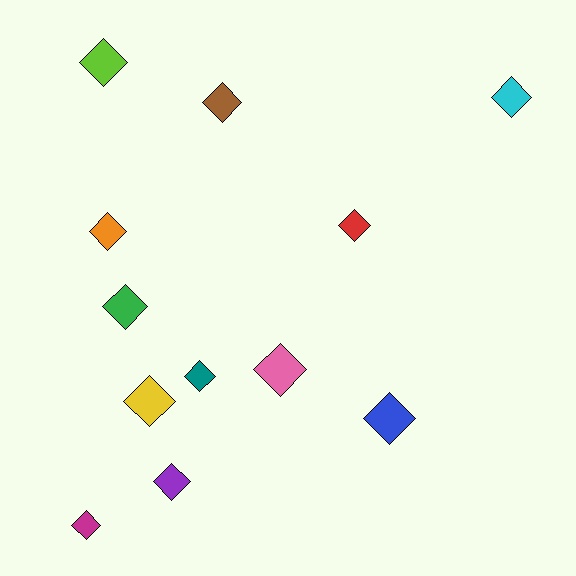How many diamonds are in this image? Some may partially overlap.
There are 12 diamonds.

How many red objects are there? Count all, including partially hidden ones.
There is 1 red object.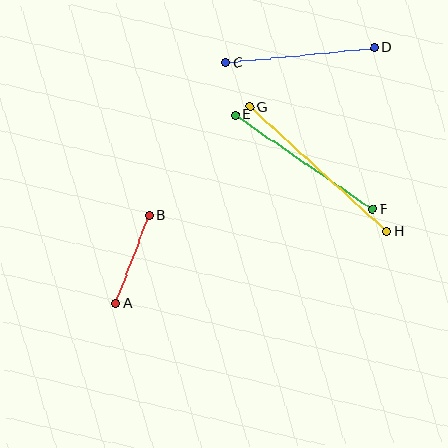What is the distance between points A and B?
The distance is approximately 94 pixels.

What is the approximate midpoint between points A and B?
The midpoint is at approximately (133, 259) pixels.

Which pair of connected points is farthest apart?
Points G and H are farthest apart.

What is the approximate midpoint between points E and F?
The midpoint is at approximately (304, 162) pixels.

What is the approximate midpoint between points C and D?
The midpoint is at approximately (300, 55) pixels.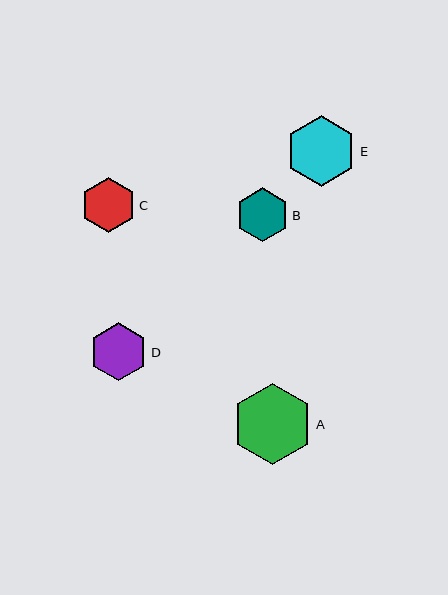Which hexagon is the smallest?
Hexagon B is the smallest with a size of approximately 54 pixels.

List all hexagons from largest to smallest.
From largest to smallest: A, E, D, C, B.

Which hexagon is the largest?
Hexagon A is the largest with a size of approximately 81 pixels.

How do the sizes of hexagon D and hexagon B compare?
Hexagon D and hexagon B are approximately the same size.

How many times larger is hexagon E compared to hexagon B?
Hexagon E is approximately 1.3 times the size of hexagon B.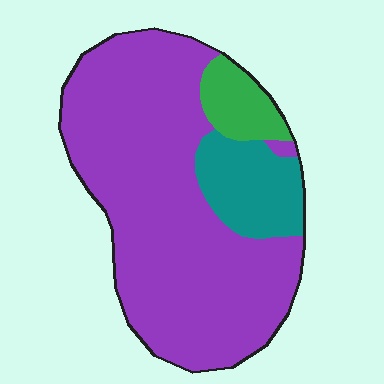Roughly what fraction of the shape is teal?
Teal takes up about one sixth (1/6) of the shape.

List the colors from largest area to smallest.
From largest to smallest: purple, teal, green.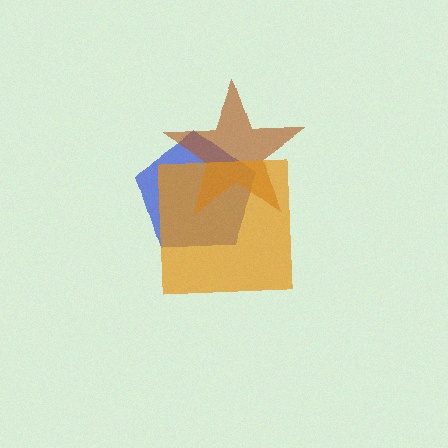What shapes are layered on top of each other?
The layered shapes are: a blue pentagon, a brown star, an orange square.